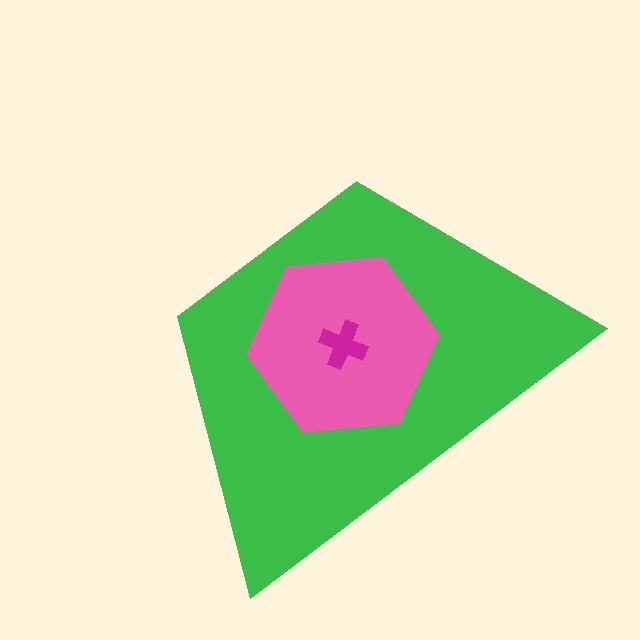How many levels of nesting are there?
3.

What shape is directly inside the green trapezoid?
The pink hexagon.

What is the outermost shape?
The green trapezoid.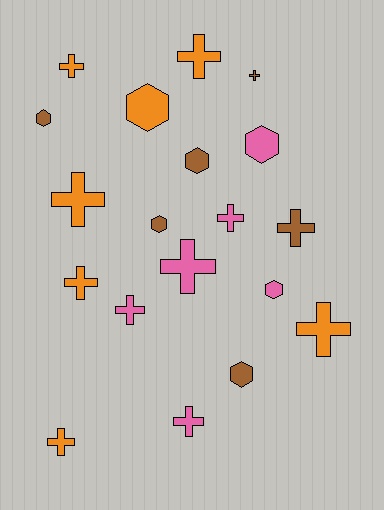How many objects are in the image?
There are 19 objects.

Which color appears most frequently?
Orange, with 7 objects.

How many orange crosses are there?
There are 6 orange crosses.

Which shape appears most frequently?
Cross, with 12 objects.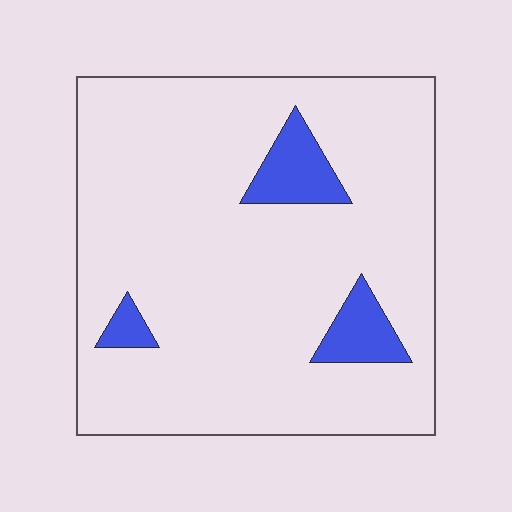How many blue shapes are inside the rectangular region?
3.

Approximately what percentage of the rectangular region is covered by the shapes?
Approximately 10%.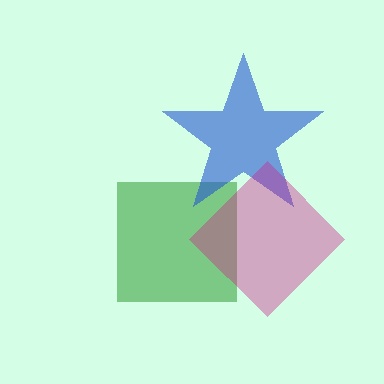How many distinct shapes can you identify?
There are 3 distinct shapes: a green square, a blue star, a magenta diamond.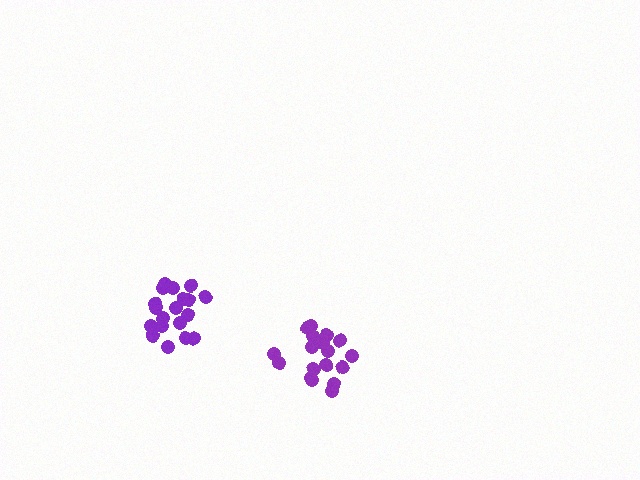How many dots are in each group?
Group 1: 18 dots, Group 2: 19 dots (37 total).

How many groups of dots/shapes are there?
There are 2 groups.